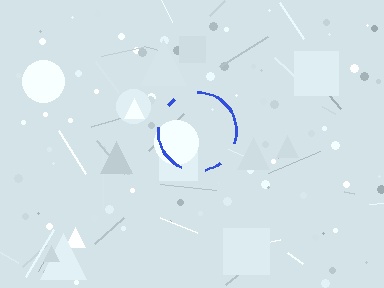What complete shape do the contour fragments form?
The contour fragments form a circle.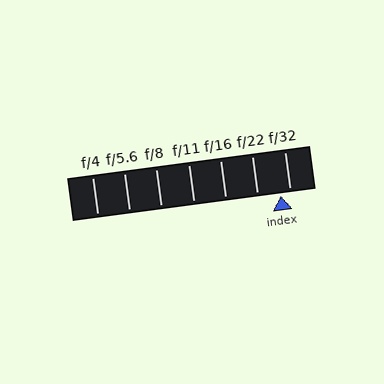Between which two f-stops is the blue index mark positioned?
The index mark is between f/22 and f/32.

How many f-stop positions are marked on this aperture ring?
There are 7 f-stop positions marked.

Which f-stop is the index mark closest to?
The index mark is closest to f/32.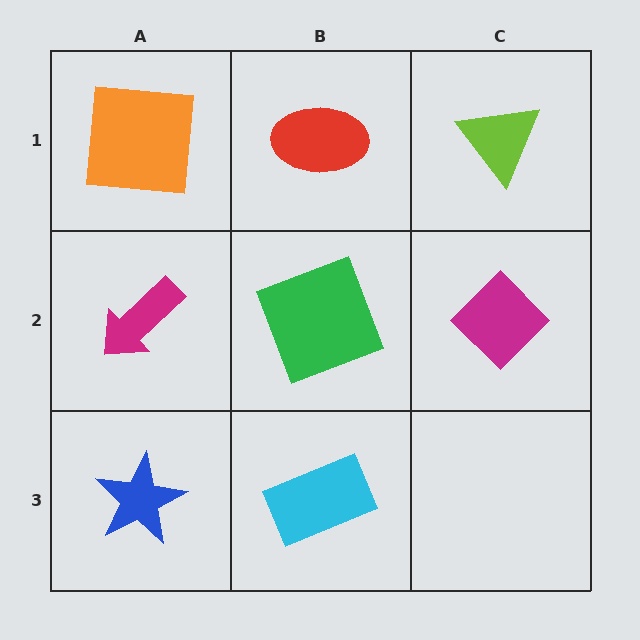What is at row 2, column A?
A magenta arrow.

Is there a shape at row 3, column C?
No, that cell is empty.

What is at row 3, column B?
A cyan rectangle.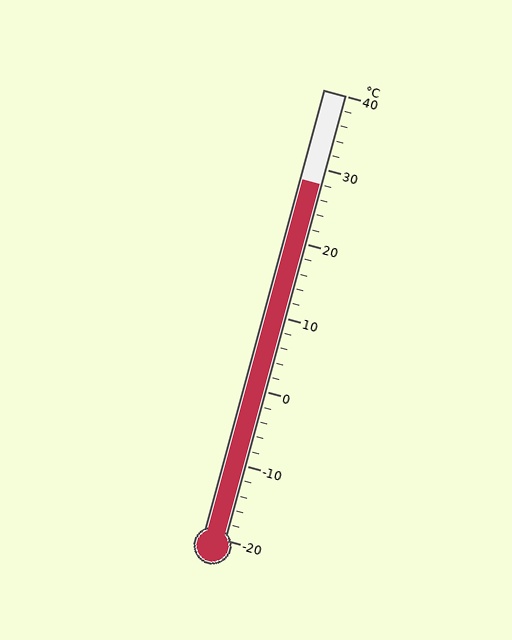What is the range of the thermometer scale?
The thermometer scale ranges from -20°C to 40°C.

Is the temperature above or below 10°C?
The temperature is above 10°C.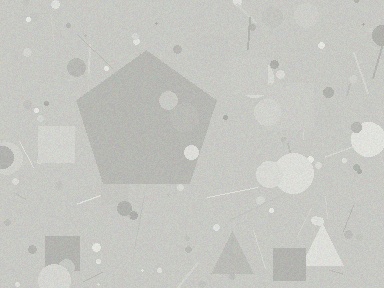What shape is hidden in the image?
A pentagon is hidden in the image.